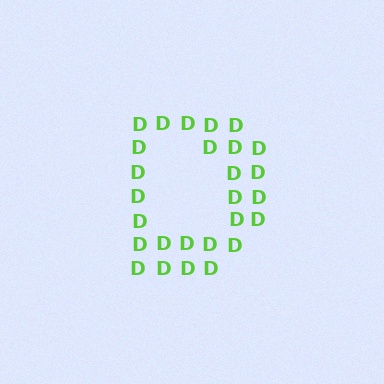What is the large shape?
The large shape is the letter D.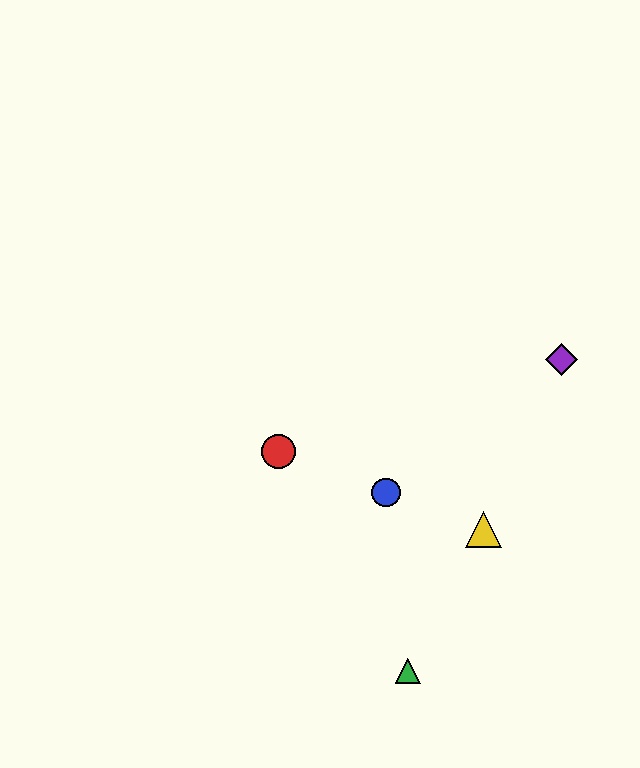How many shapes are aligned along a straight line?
3 shapes (the red circle, the blue circle, the yellow triangle) are aligned along a straight line.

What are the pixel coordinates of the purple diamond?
The purple diamond is at (561, 359).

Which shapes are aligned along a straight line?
The red circle, the blue circle, the yellow triangle are aligned along a straight line.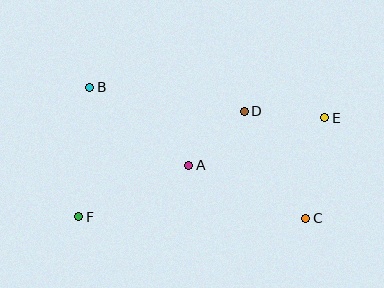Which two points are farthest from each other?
Points E and F are farthest from each other.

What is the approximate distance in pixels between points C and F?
The distance between C and F is approximately 227 pixels.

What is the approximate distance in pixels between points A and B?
The distance between A and B is approximately 126 pixels.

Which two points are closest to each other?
Points A and D are closest to each other.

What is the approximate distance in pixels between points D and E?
The distance between D and E is approximately 81 pixels.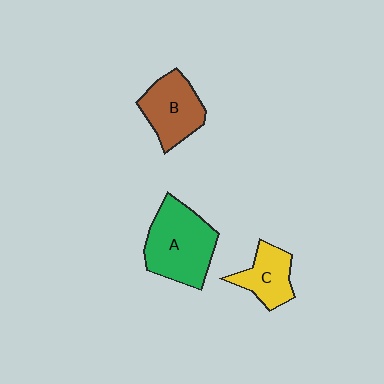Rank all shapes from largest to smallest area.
From largest to smallest: A (green), B (brown), C (yellow).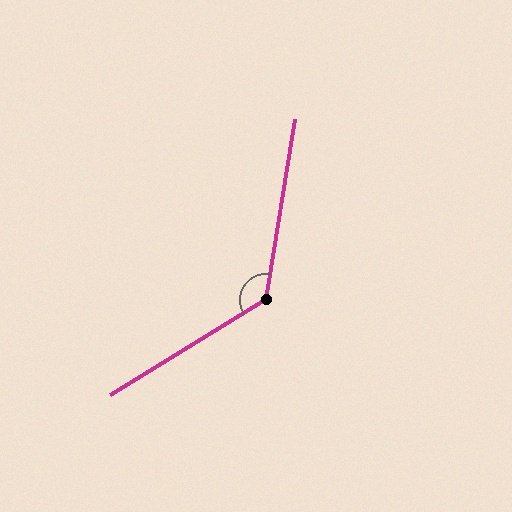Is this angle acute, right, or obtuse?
It is obtuse.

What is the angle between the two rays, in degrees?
Approximately 131 degrees.